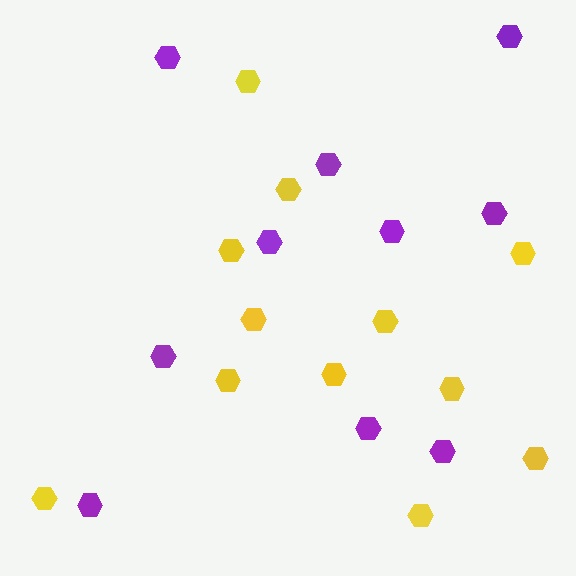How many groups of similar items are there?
There are 2 groups: one group of yellow hexagons (12) and one group of purple hexagons (10).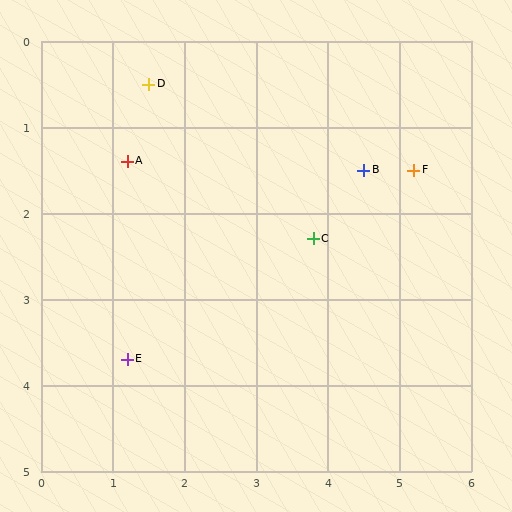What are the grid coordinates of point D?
Point D is at approximately (1.5, 0.5).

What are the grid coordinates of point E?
Point E is at approximately (1.2, 3.7).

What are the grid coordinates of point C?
Point C is at approximately (3.8, 2.3).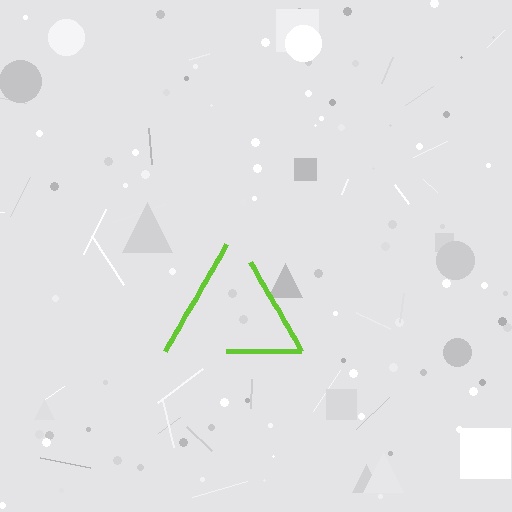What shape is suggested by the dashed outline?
The dashed outline suggests a triangle.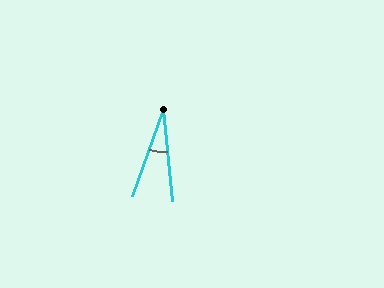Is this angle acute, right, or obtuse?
It is acute.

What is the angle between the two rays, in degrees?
Approximately 25 degrees.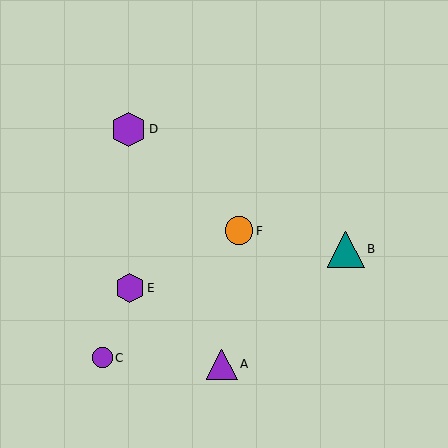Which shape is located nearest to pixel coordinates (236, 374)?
The purple triangle (labeled A) at (222, 364) is nearest to that location.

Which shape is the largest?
The teal triangle (labeled B) is the largest.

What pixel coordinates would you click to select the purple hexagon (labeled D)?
Click at (129, 130) to select the purple hexagon D.